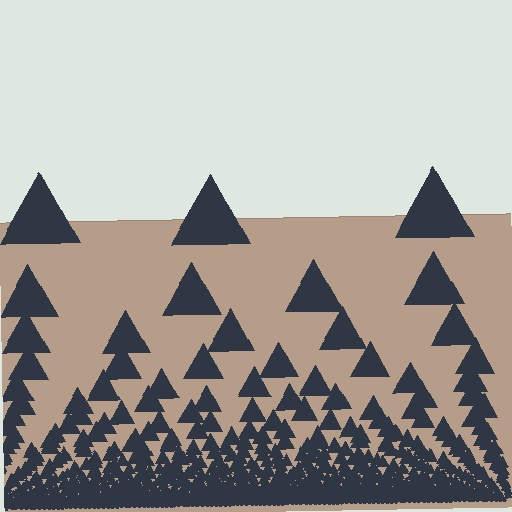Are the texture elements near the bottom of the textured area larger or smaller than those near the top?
Smaller. The gradient is inverted — elements near the bottom are smaller and denser.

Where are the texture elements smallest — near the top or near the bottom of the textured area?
Near the bottom.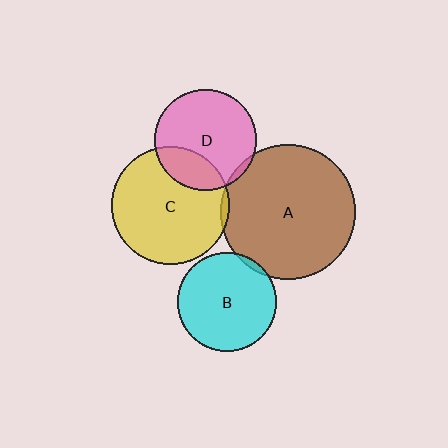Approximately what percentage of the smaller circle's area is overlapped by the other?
Approximately 5%.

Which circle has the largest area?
Circle A (brown).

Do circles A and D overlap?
Yes.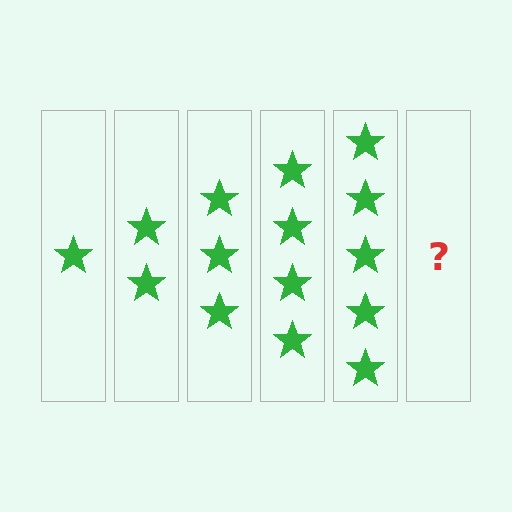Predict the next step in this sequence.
The next step is 6 stars.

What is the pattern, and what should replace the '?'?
The pattern is that each step adds one more star. The '?' should be 6 stars.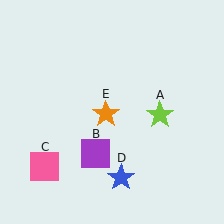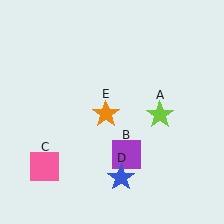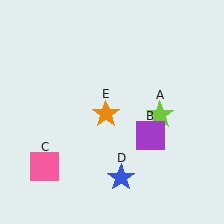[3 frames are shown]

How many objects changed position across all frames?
1 object changed position: purple square (object B).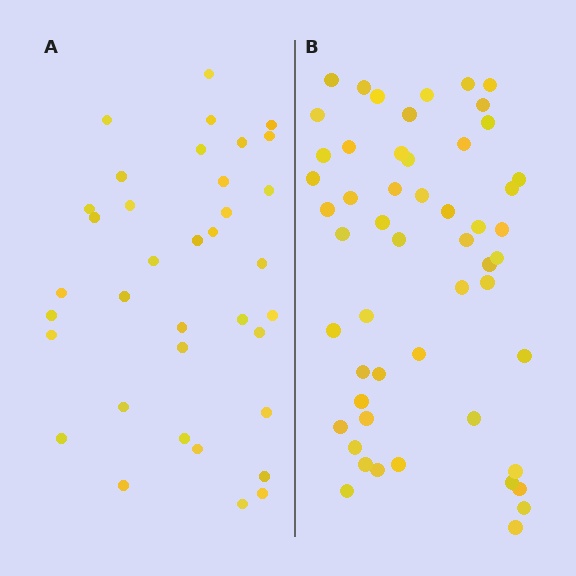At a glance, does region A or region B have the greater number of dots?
Region B (the right region) has more dots.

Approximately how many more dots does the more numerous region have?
Region B has approximately 15 more dots than region A.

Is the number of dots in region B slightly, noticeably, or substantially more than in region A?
Region B has substantially more. The ratio is roughly 1.5 to 1.